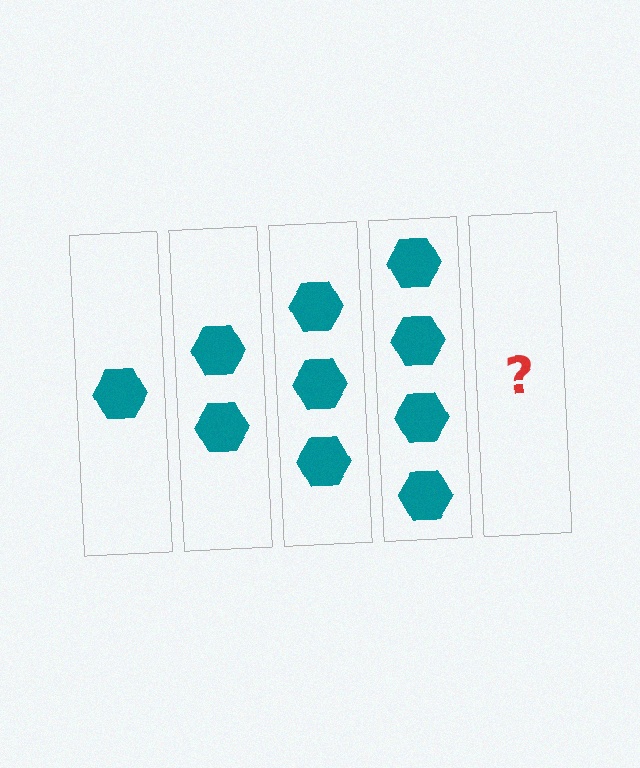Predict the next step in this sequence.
The next step is 5 hexagons.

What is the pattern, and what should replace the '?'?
The pattern is that each step adds one more hexagon. The '?' should be 5 hexagons.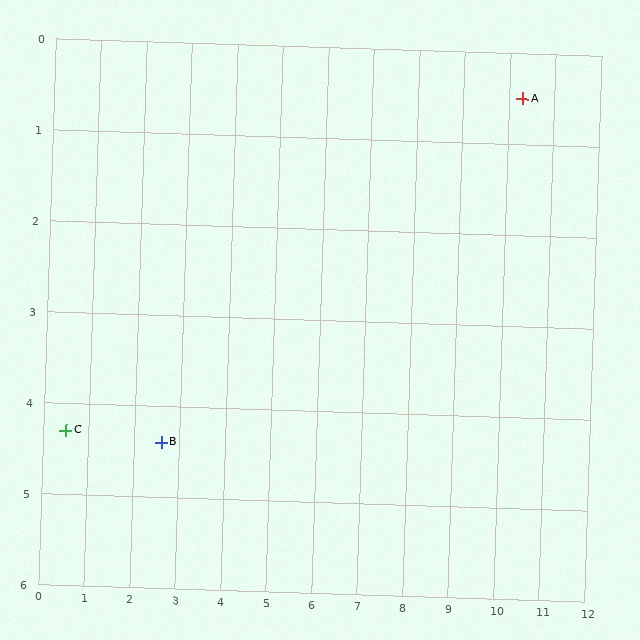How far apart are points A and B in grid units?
Points A and B are about 8.6 grid units apart.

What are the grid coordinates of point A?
Point A is at approximately (10.3, 0.5).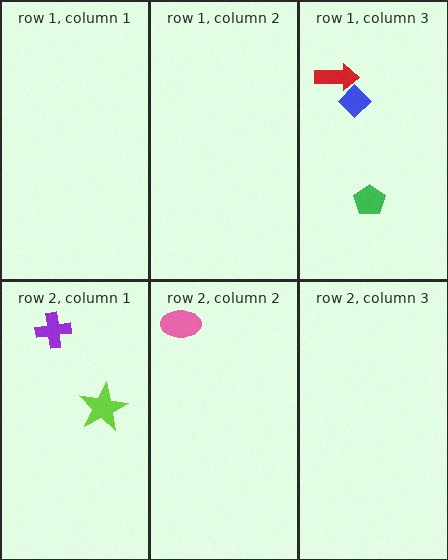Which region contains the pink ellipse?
The row 2, column 2 region.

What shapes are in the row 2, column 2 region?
The pink ellipse.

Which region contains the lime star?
The row 2, column 1 region.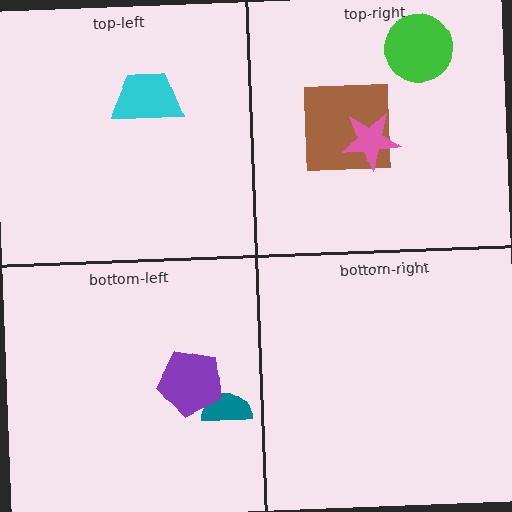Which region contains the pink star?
The top-right region.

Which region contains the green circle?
The top-right region.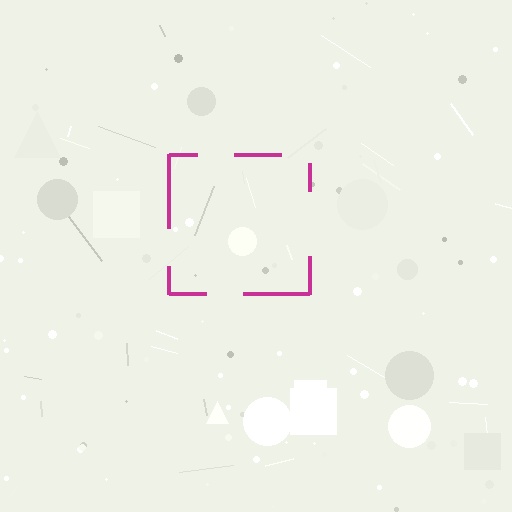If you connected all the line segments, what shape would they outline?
They would outline a square.